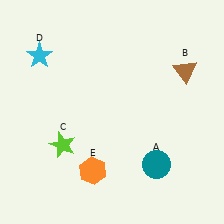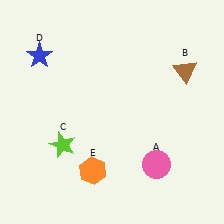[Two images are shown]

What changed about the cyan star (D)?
In Image 1, D is cyan. In Image 2, it changed to blue.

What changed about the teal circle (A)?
In Image 1, A is teal. In Image 2, it changed to pink.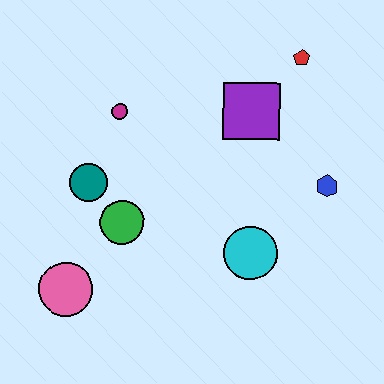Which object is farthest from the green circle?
The red pentagon is farthest from the green circle.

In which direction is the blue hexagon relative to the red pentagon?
The blue hexagon is below the red pentagon.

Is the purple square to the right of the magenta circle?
Yes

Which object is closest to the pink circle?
The green circle is closest to the pink circle.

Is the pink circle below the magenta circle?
Yes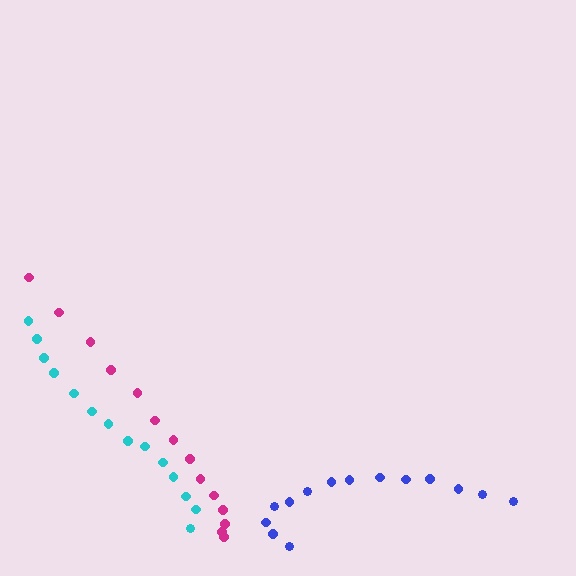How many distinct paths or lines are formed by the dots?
There are 3 distinct paths.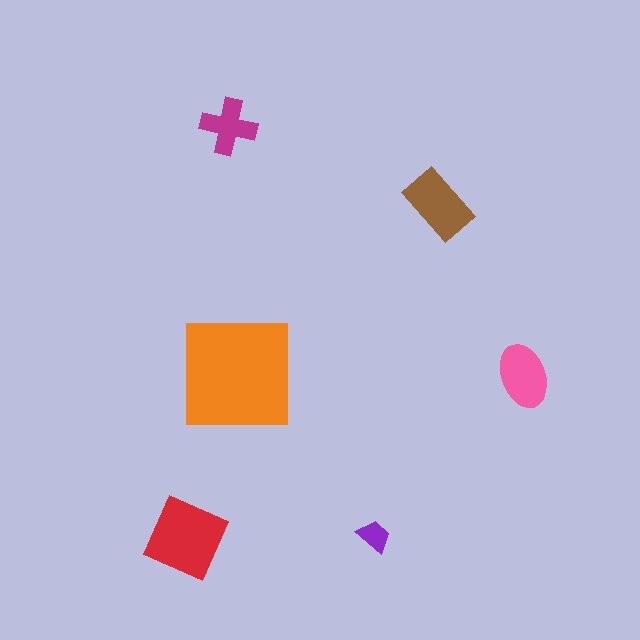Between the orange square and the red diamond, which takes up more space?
The orange square.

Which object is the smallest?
The purple trapezoid.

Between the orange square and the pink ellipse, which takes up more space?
The orange square.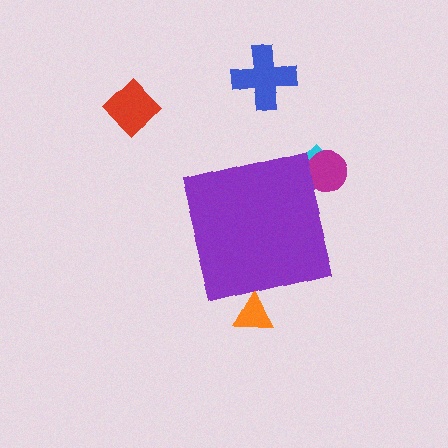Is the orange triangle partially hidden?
Yes, the orange triangle is partially hidden behind the purple square.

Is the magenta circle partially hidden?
Yes, the magenta circle is partially hidden behind the purple square.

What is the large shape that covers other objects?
A purple square.